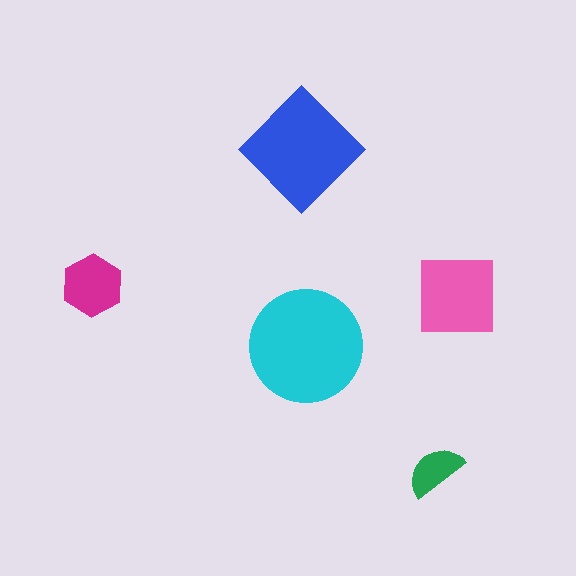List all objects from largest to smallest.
The cyan circle, the blue diamond, the pink square, the magenta hexagon, the green semicircle.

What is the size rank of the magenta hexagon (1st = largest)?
4th.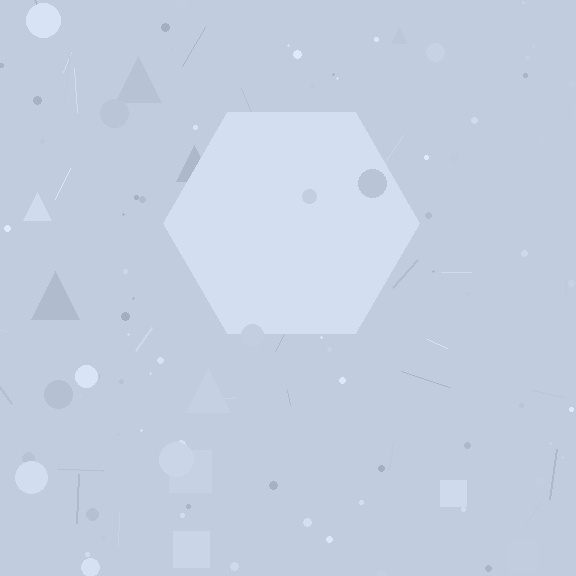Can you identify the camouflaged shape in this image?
The camouflaged shape is a hexagon.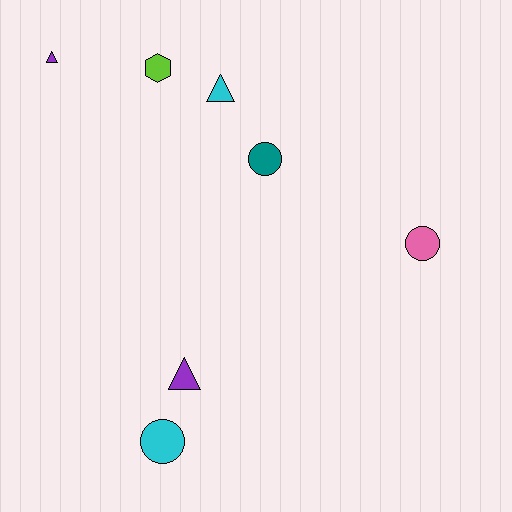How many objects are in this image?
There are 7 objects.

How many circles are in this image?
There are 3 circles.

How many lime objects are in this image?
There is 1 lime object.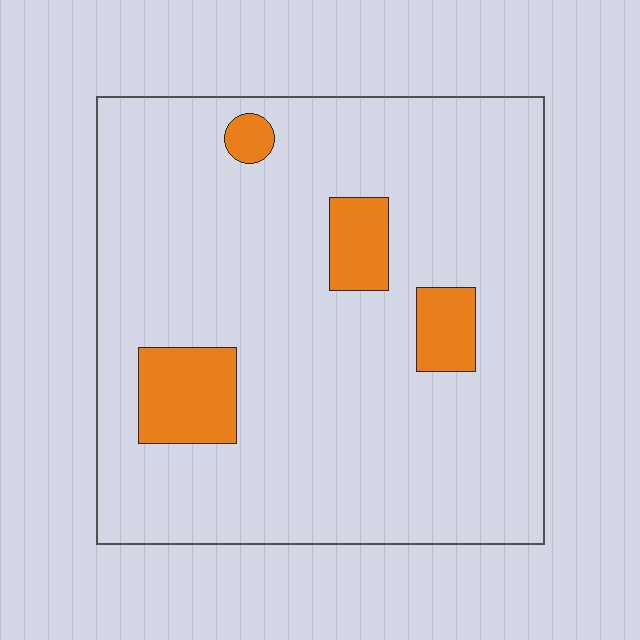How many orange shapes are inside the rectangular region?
4.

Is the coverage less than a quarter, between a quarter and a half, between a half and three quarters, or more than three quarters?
Less than a quarter.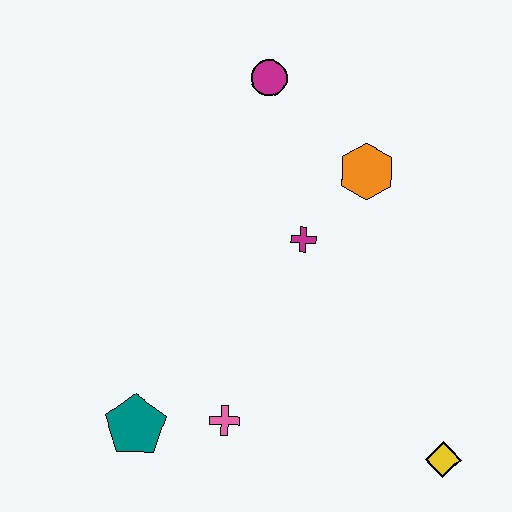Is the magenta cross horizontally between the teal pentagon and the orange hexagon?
Yes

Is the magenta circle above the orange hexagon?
Yes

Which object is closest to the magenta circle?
The orange hexagon is closest to the magenta circle.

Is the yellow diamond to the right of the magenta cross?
Yes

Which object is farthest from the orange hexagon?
The teal pentagon is farthest from the orange hexagon.